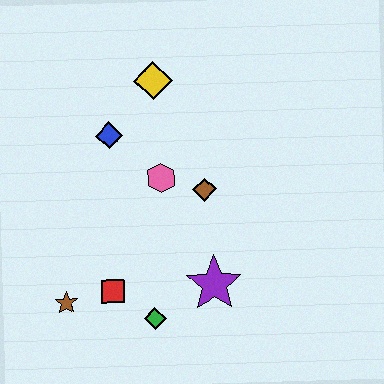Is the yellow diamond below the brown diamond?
No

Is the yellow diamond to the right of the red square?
Yes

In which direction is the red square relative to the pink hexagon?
The red square is below the pink hexagon.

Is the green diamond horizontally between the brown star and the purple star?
Yes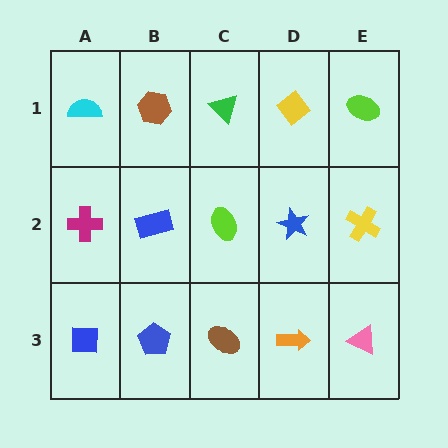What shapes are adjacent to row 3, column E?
A yellow cross (row 2, column E), an orange arrow (row 3, column D).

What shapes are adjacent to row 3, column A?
A magenta cross (row 2, column A), a blue pentagon (row 3, column B).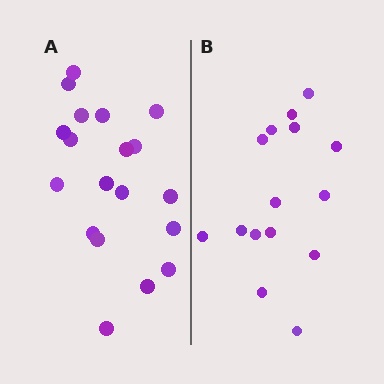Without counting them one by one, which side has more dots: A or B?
Region A (the left region) has more dots.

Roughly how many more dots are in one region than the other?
Region A has about 4 more dots than region B.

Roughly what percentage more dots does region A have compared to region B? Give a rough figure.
About 25% more.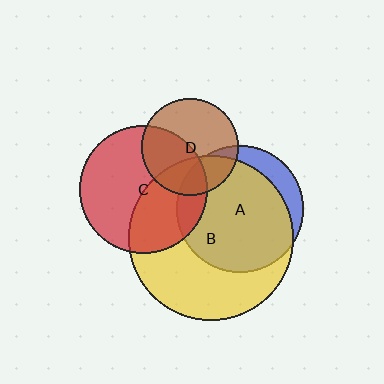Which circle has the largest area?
Circle B (yellow).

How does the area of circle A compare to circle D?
Approximately 1.7 times.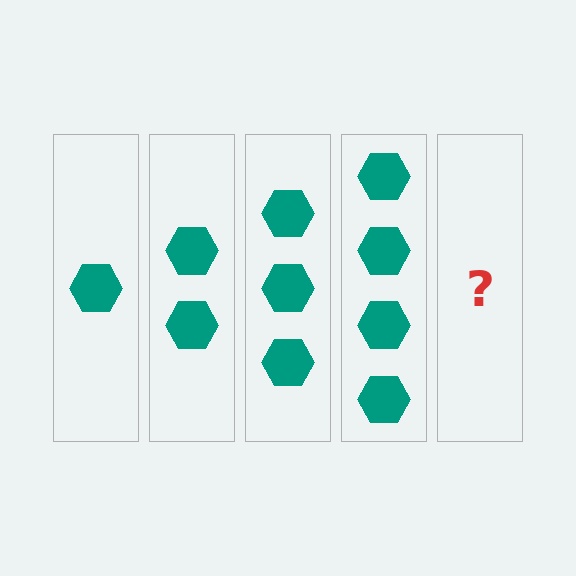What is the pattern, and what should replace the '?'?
The pattern is that each step adds one more hexagon. The '?' should be 5 hexagons.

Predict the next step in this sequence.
The next step is 5 hexagons.